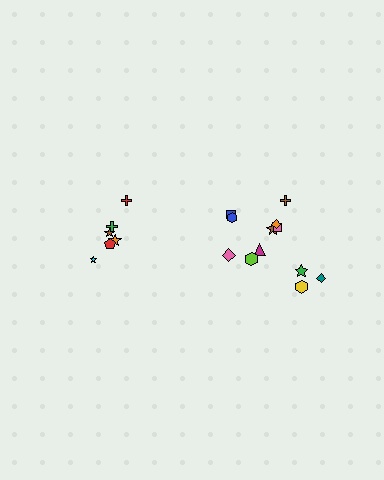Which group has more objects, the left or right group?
The right group.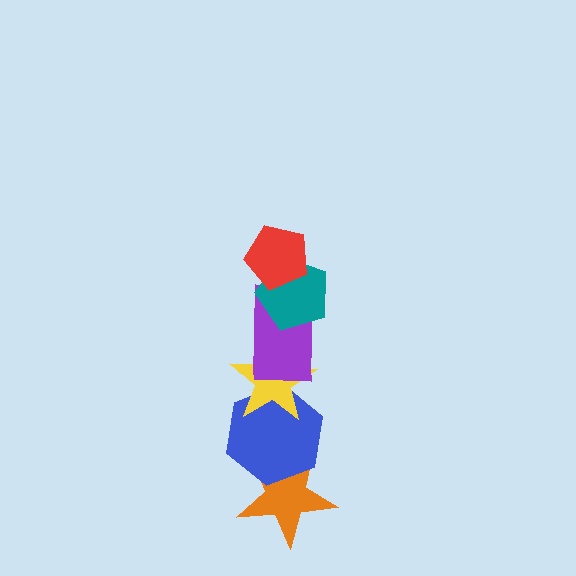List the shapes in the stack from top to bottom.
From top to bottom: the red pentagon, the teal pentagon, the purple rectangle, the yellow star, the blue hexagon, the orange star.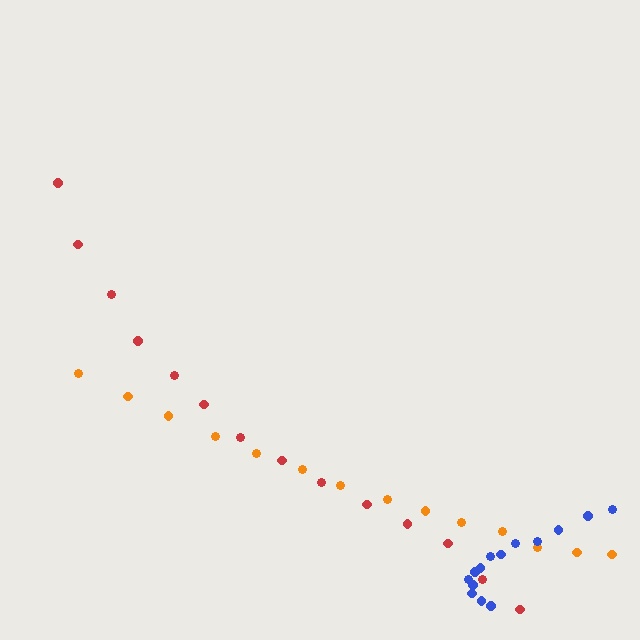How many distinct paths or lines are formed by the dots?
There are 3 distinct paths.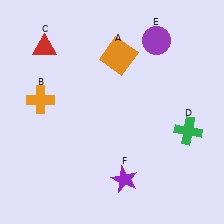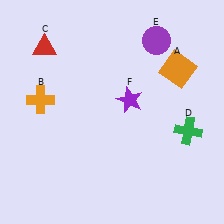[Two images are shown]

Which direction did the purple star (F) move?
The purple star (F) moved up.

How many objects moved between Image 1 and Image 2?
2 objects moved between the two images.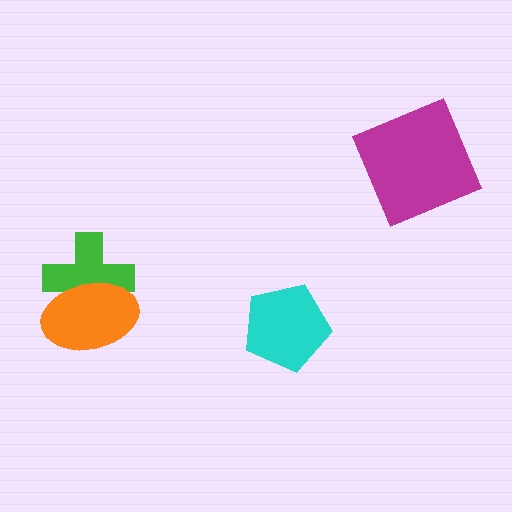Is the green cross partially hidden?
Yes, it is partially covered by another shape.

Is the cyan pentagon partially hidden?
No, no other shape covers it.